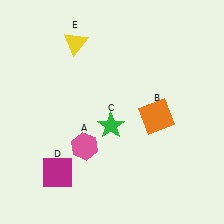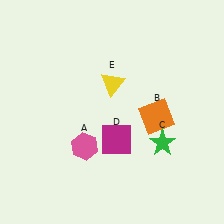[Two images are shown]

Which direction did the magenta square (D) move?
The magenta square (D) moved right.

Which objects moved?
The objects that moved are: the green star (C), the magenta square (D), the yellow triangle (E).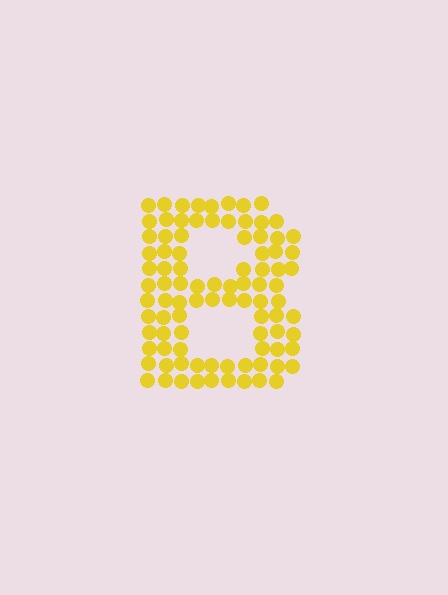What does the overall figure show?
The overall figure shows the letter B.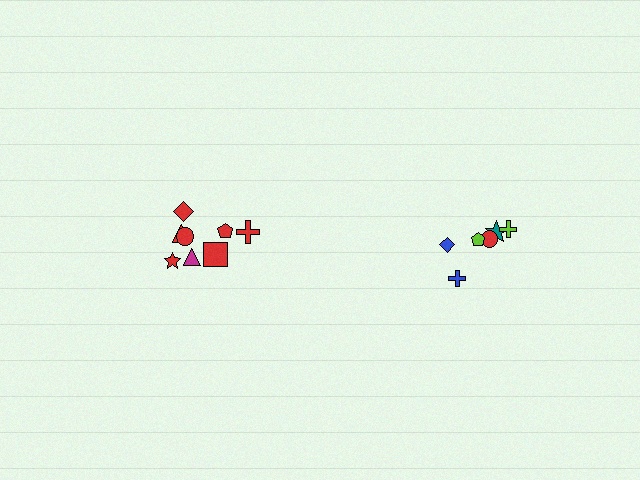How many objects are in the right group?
There are 6 objects.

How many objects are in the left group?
There are 8 objects.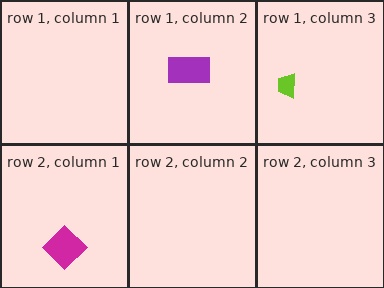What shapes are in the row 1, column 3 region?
The lime trapezoid.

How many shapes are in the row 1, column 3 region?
1.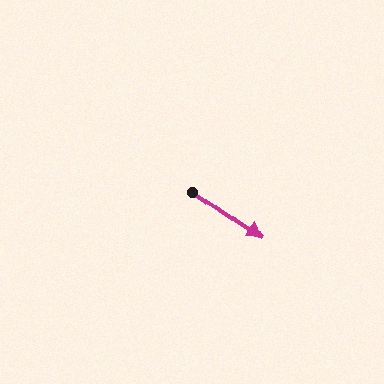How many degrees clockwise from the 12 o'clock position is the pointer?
Approximately 124 degrees.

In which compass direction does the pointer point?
Southeast.